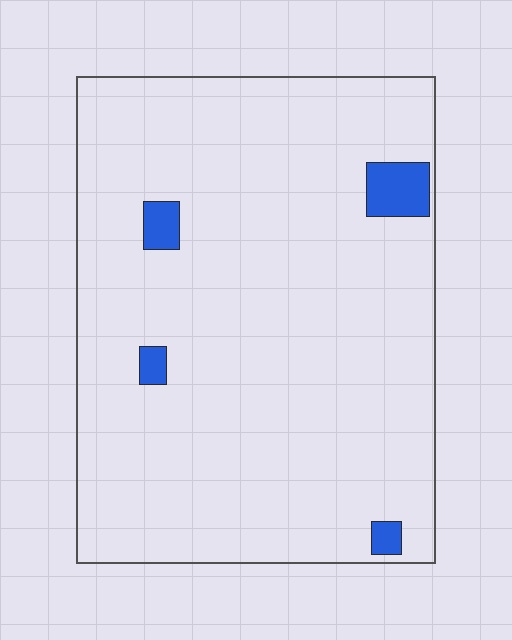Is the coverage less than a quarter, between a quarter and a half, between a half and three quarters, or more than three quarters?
Less than a quarter.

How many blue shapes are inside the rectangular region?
4.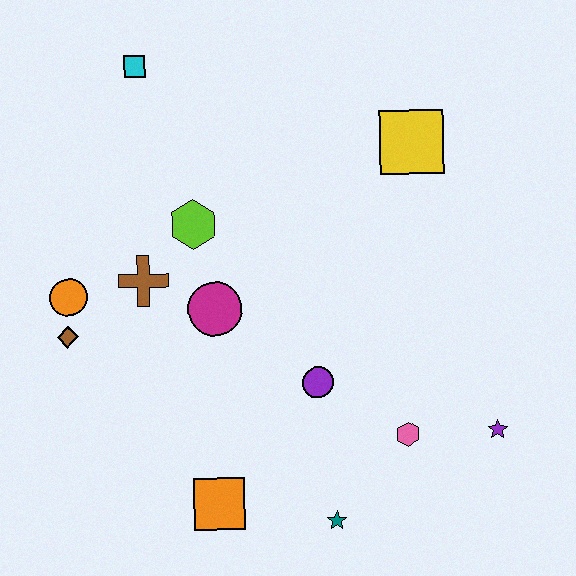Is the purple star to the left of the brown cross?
No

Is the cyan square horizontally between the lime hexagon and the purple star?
No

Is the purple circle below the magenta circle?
Yes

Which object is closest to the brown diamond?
The orange circle is closest to the brown diamond.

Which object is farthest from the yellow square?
The orange square is farthest from the yellow square.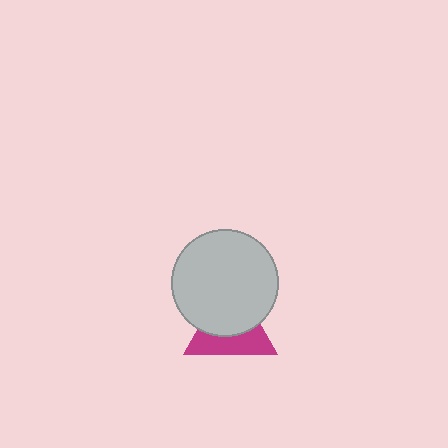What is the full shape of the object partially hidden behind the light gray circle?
The partially hidden object is a magenta triangle.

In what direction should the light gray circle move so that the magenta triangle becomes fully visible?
The light gray circle should move up. That is the shortest direction to clear the overlap and leave the magenta triangle fully visible.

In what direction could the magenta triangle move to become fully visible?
The magenta triangle could move down. That would shift it out from behind the light gray circle entirely.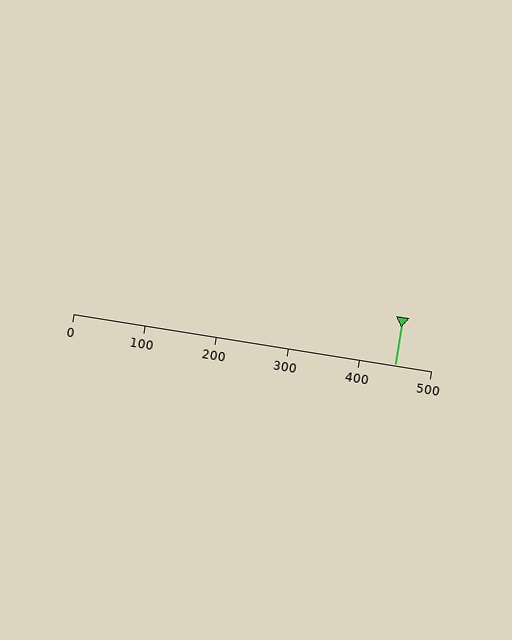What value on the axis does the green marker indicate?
The marker indicates approximately 450.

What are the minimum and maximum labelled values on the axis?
The axis runs from 0 to 500.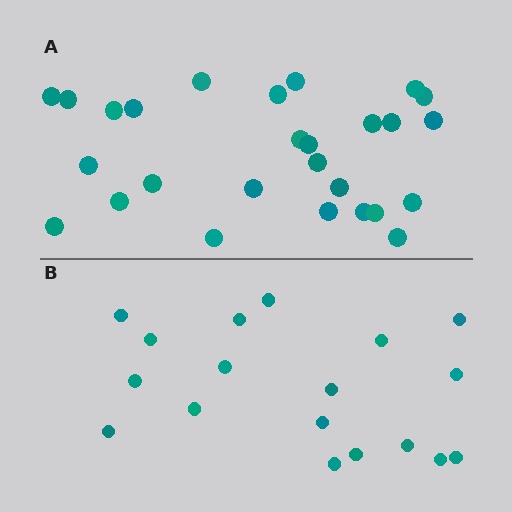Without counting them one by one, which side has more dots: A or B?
Region A (the top region) has more dots.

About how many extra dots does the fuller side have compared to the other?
Region A has roughly 8 or so more dots than region B.